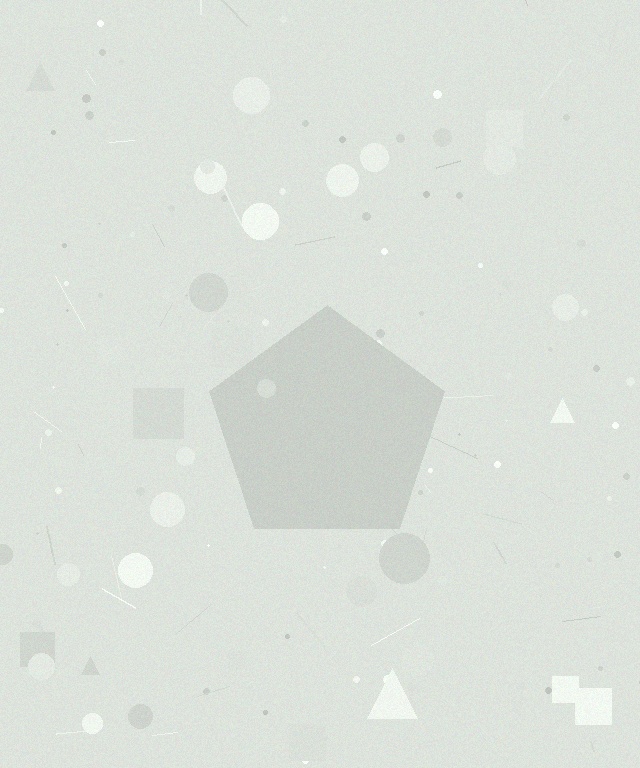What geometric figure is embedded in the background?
A pentagon is embedded in the background.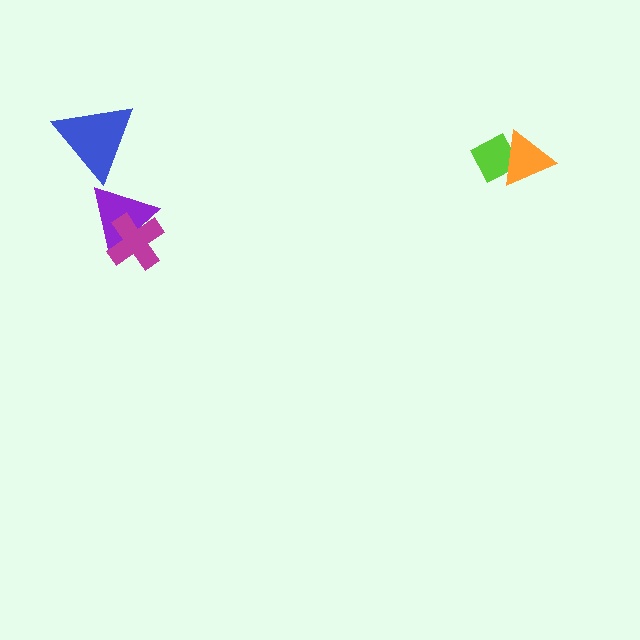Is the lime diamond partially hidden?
Yes, it is partially covered by another shape.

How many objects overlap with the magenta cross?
1 object overlaps with the magenta cross.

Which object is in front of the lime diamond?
The orange triangle is in front of the lime diamond.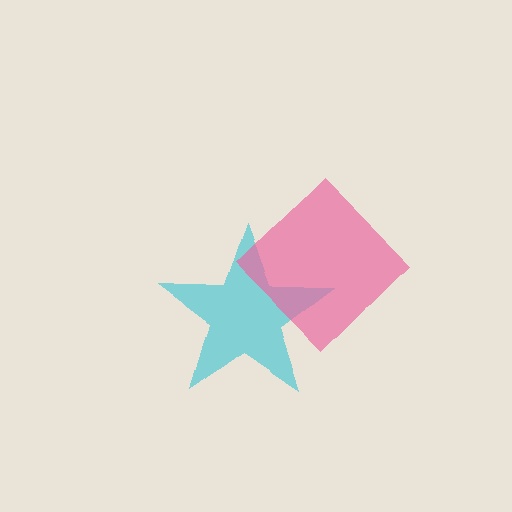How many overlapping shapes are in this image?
There are 2 overlapping shapes in the image.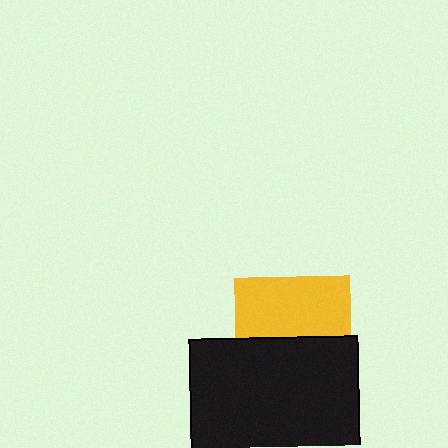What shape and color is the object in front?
The object in front is a black rectangle.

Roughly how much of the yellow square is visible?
About half of it is visible (roughly 52%).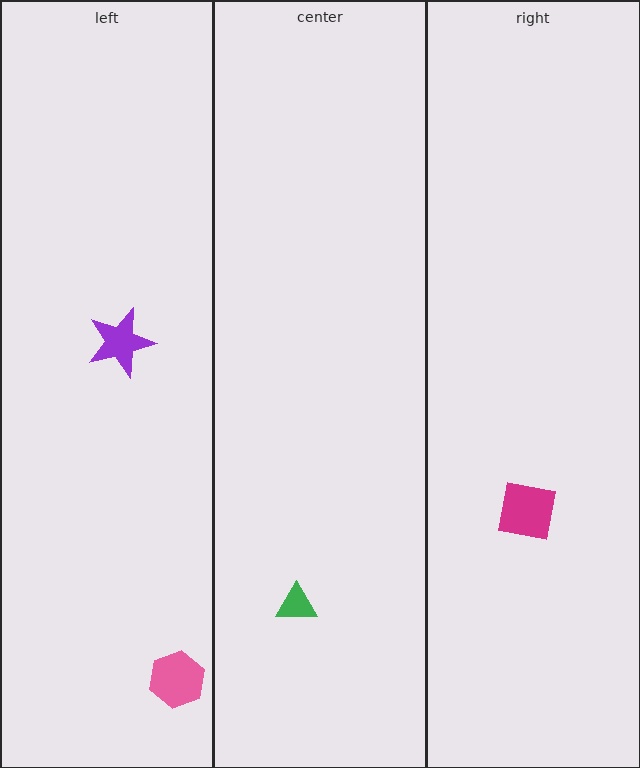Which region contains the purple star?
The left region.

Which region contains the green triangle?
The center region.